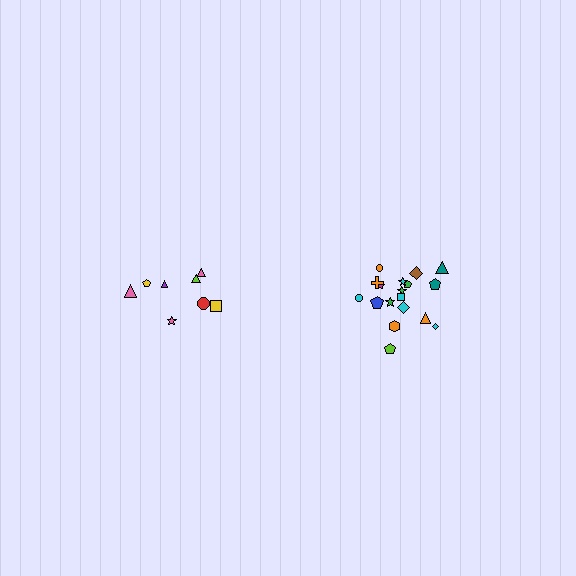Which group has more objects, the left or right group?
The right group.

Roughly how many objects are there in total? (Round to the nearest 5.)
Roughly 25 objects in total.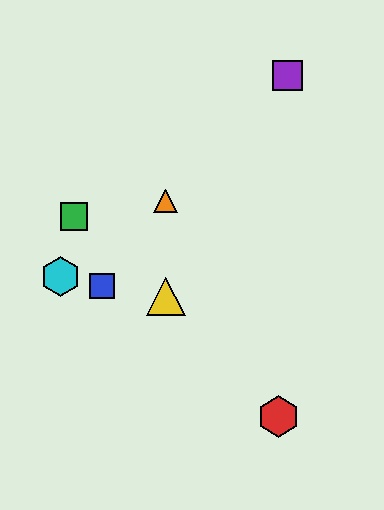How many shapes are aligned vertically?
2 shapes (the yellow triangle, the orange triangle) are aligned vertically.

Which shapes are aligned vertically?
The yellow triangle, the orange triangle are aligned vertically.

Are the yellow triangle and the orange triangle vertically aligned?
Yes, both are at x≈166.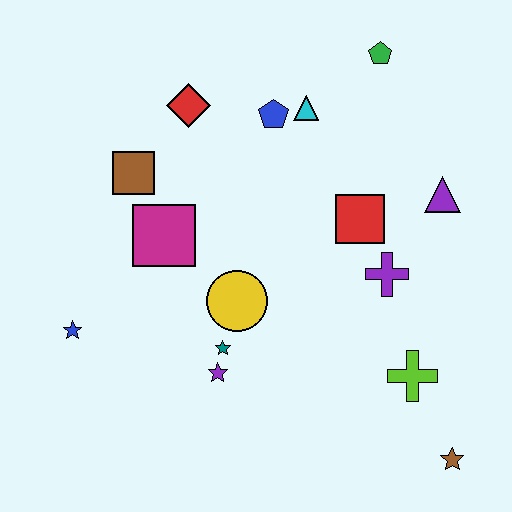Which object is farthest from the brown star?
The red diamond is farthest from the brown star.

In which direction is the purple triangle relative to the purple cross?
The purple triangle is above the purple cross.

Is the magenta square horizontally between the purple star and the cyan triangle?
No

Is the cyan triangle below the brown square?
No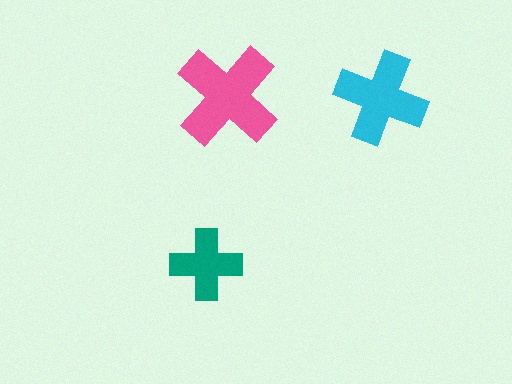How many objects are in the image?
There are 3 objects in the image.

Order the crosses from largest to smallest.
the pink one, the cyan one, the teal one.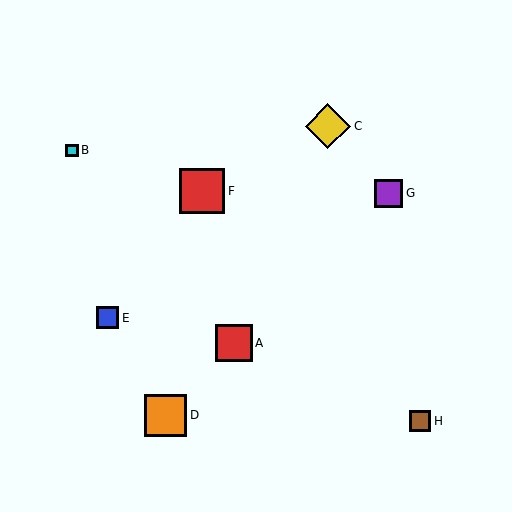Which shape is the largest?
The yellow diamond (labeled C) is the largest.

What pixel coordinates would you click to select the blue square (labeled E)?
Click at (107, 318) to select the blue square E.